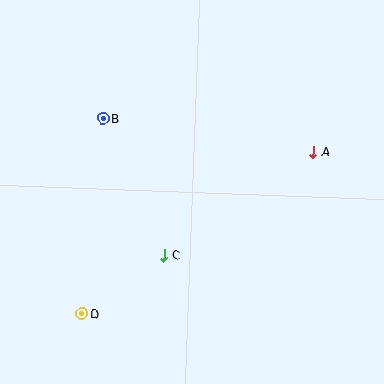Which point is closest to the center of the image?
Point C at (164, 255) is closest to the center.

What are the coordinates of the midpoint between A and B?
The midpoint between A and B is at (208, 135).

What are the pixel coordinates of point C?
Point C is at (164, 255).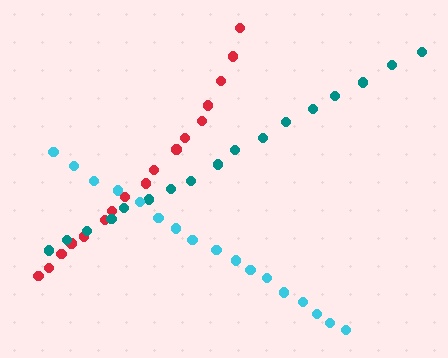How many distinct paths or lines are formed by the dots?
There are 3 distinct paths.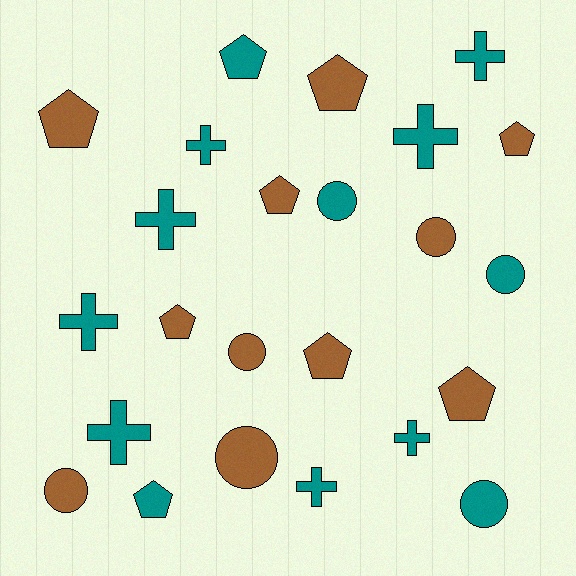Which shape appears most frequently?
Pentagon, with 9 objects.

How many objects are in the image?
There are 24 objects.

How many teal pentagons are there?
There are 2 teal pentagons.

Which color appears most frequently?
Teal, with 13 objects.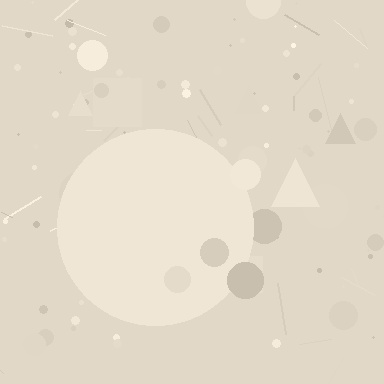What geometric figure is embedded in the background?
A circle is embedded in the background.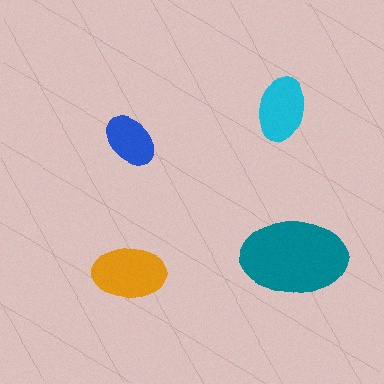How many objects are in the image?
There are 4 objects in the image.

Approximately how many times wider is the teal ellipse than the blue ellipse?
About 2 times wider.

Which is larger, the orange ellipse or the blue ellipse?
The orange one.